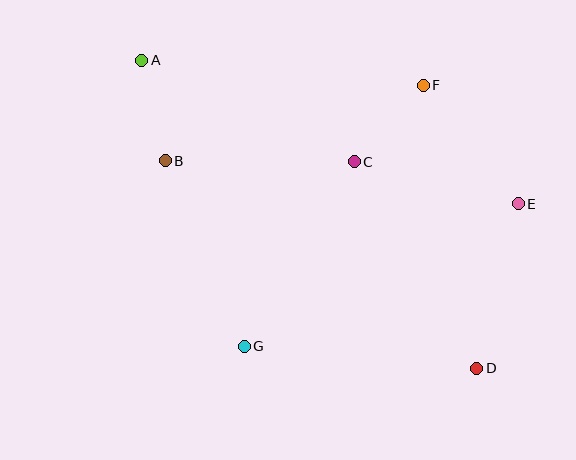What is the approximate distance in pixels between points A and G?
The distance between A and G is approximately 304 pixels.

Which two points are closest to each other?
Points A and B are closest to each other.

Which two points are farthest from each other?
Points A and D are farthest from each other.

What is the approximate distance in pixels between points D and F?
The distance between D and F is approximately 288 pixels.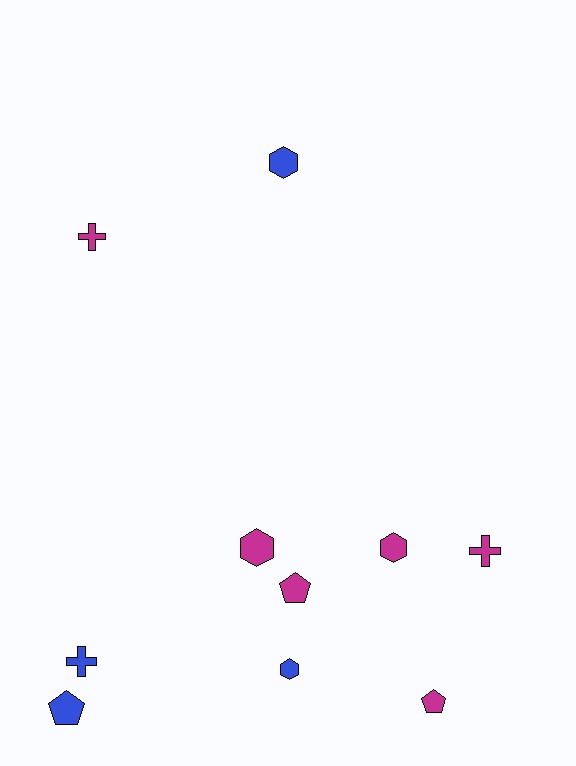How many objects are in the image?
There are 10 objects.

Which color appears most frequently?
Magenta, with 6 objects.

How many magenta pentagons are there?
There are 2 magenta pentagons.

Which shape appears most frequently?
Hexagon, with 4 objects.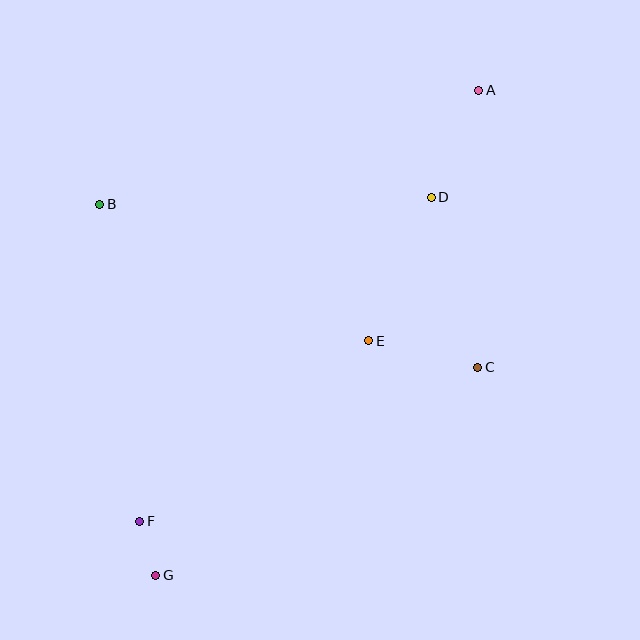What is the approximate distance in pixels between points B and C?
The distance between B and C is approximately 411 pixels.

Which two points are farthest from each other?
Points A and G are farthest from each other.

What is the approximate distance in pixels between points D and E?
The distance between D and E is approximately 156 pixels.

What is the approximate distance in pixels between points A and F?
The distance between A and F is approximately 548 pixels.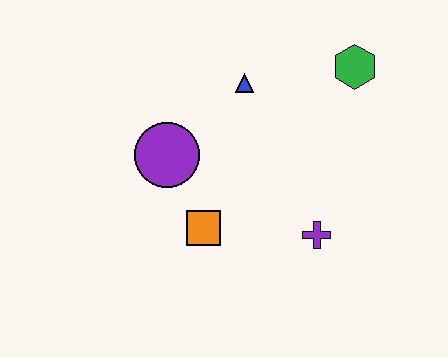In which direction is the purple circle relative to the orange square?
The purple circle is above the orange square.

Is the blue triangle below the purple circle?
No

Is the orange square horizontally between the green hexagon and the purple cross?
No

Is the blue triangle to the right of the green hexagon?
No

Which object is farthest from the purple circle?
The green hexagon is farthest from the purple circle.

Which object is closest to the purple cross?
The orange square is closest to the purple cross.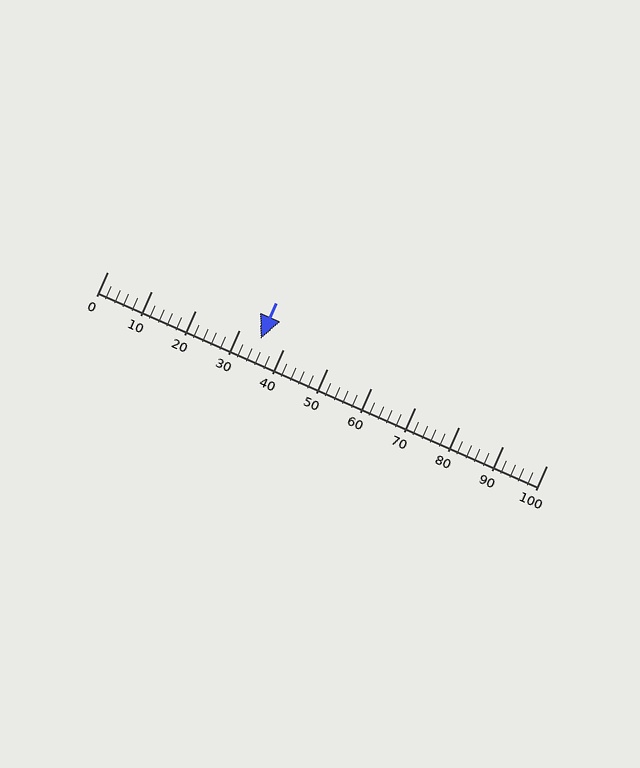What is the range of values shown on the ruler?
The ruler shows values from 0 to 100.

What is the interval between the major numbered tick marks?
The major tick marks are spaced 10 units apart.